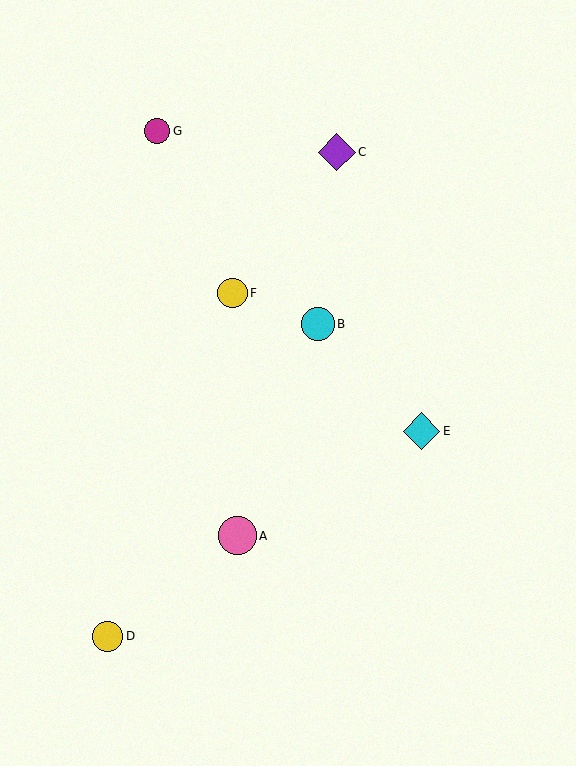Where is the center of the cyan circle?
The center of the cyan circle is at (318, 324).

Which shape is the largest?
The pink circle (labeled A) is the largest.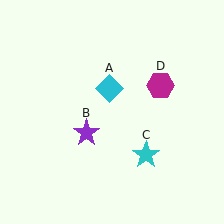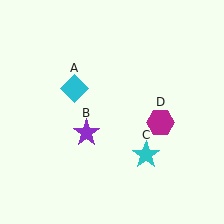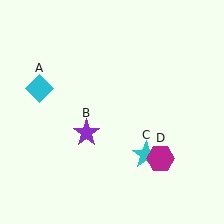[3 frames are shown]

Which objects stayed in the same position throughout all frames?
Purple star (object B) and cyan star (object C) remained stationary.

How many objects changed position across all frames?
2 objects changed position: cyan diamond (object A), magenta hexagon (object D).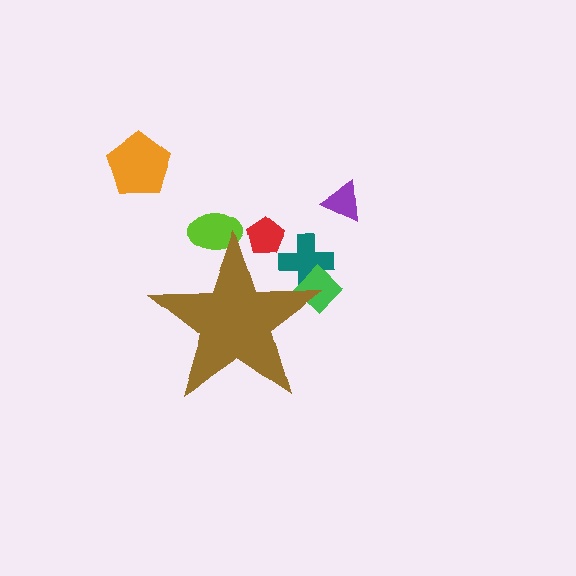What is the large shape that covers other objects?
A brown star.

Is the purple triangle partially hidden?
No, the purple triangle is fully visible.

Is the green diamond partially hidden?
Yes, the green diamond is partially hidden behind the brown star.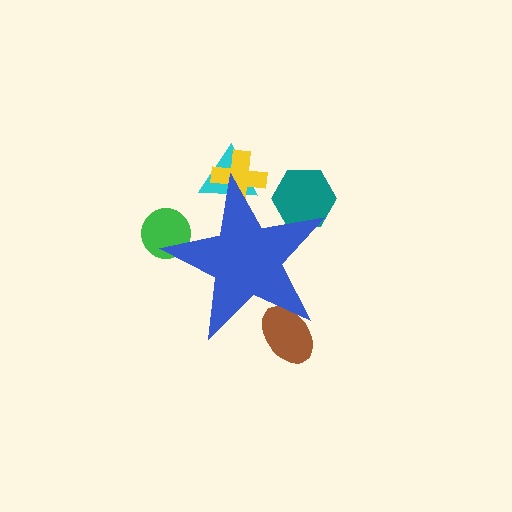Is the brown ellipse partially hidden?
Yes, the brown ellipse is partially hidden behind the blue star.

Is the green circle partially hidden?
Yes, the green circle is partially hidden behind the blue star.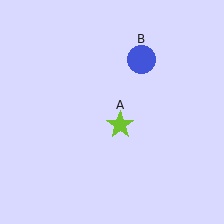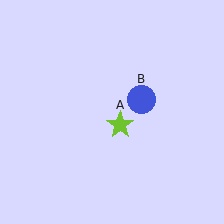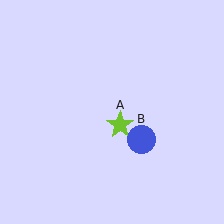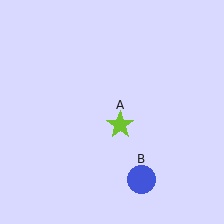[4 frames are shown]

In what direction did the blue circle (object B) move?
The blue circle (object B) moved down.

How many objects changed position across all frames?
1 object changed position: blue circle (object B).